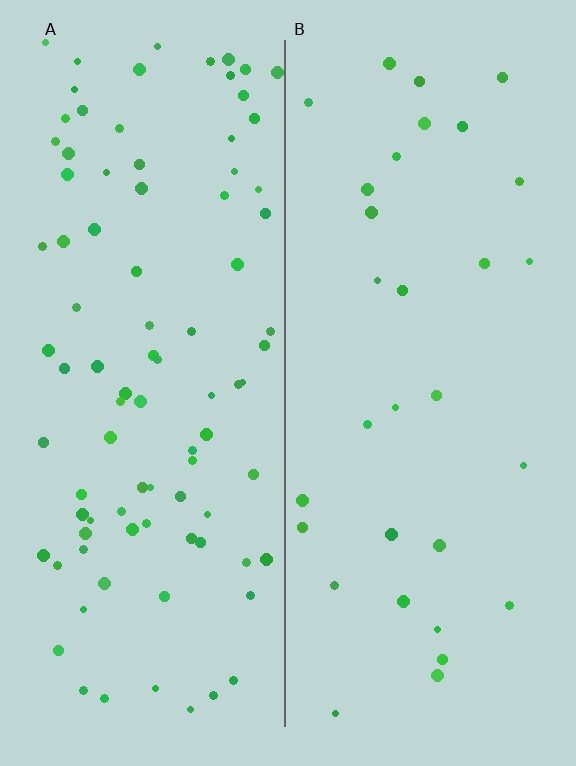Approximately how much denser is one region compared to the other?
Approximately 2.9× — region A over region B.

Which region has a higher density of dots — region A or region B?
A (the left).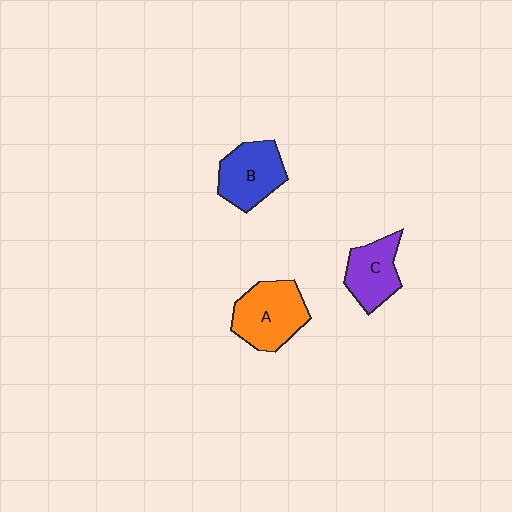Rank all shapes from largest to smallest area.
From largest to smallest: A (orange), B (blue), C (purple).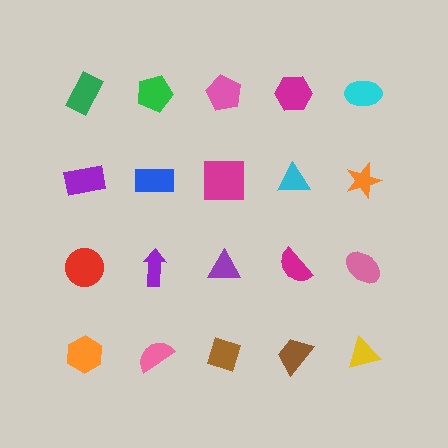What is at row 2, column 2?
A blue rectangle.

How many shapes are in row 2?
5 shapes.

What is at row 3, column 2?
A purple arrow.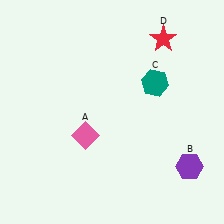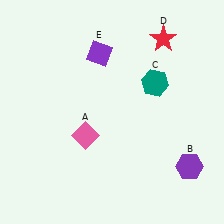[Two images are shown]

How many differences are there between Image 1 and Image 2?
There is 1 difference between the two images.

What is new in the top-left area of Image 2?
A purple diamond (E) was added in the top-left area of Image 2.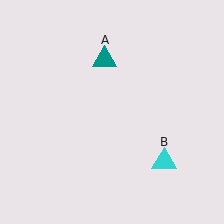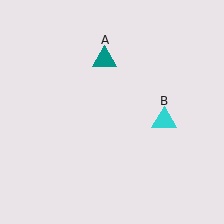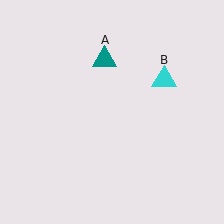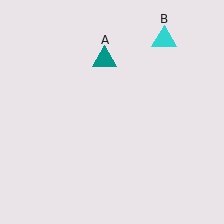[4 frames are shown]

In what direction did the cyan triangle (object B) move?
The cyan triangle (object B) moved up.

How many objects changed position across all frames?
1 object changed position: cyan triangle (object B).